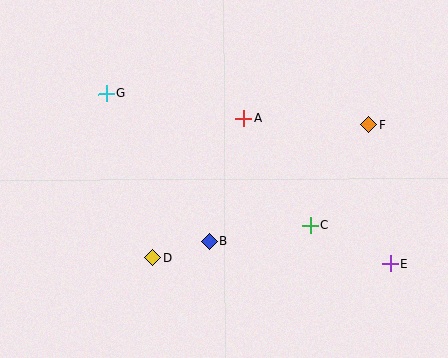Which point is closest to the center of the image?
Point A at (243, 118) is closest to the center.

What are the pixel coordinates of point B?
Point B is at (210, 241).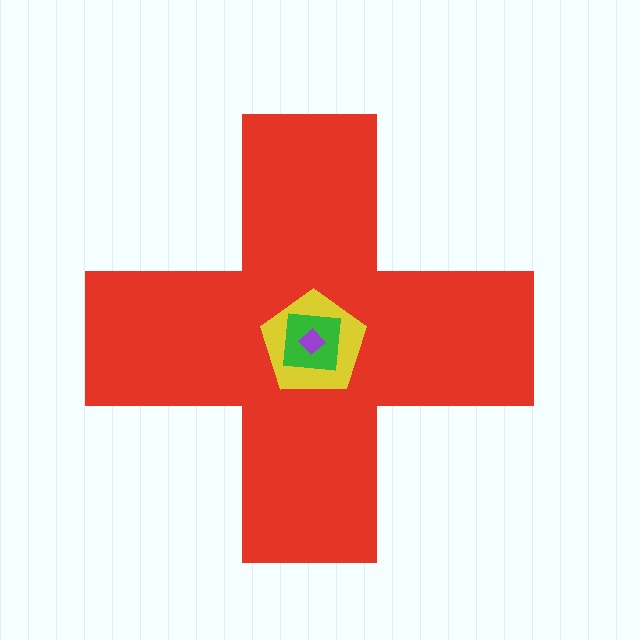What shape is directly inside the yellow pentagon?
The green square.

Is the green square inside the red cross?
Yes.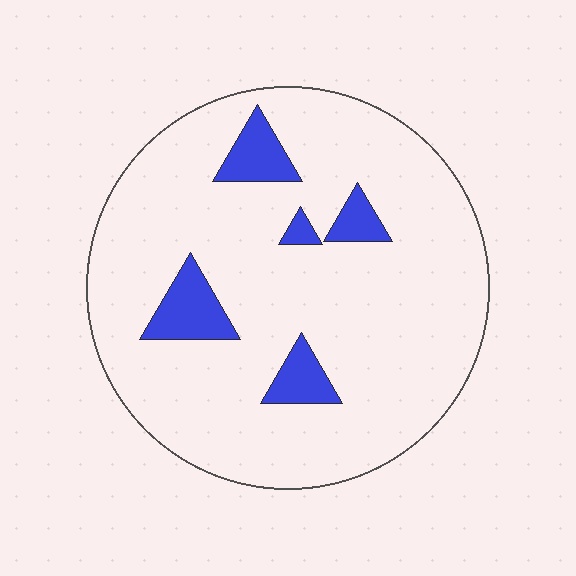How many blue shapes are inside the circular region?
5.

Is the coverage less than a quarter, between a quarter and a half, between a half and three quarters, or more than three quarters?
Less than a quarter.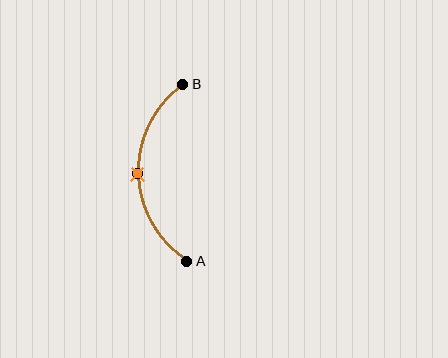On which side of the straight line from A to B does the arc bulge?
The arc bulges to the left of the straight line connecting A and B.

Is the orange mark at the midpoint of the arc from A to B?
Yes. The orange mark lies on the arc at equal arc-length from both A and B — it is the arc midpoint.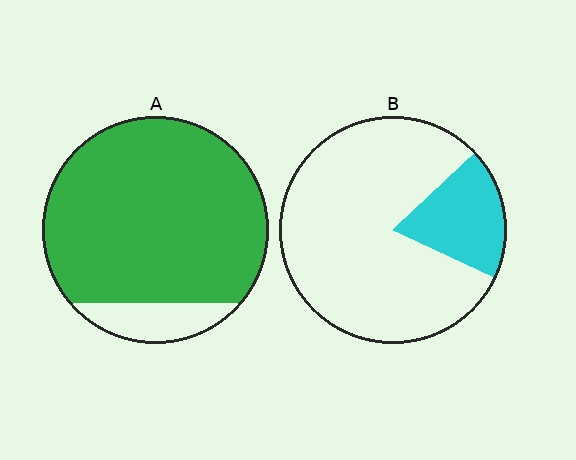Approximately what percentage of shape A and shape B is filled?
A is approximately 90% and B is approximately 20%.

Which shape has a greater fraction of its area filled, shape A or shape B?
Shape A.